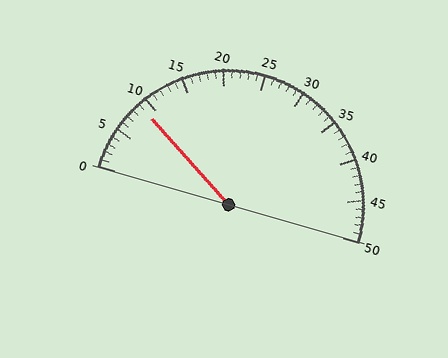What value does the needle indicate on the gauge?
The needle indicates approximately 9.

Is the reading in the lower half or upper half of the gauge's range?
The reading is in the lower half of the range (0 to 50).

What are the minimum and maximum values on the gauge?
The gauge ranges from 0 to 50.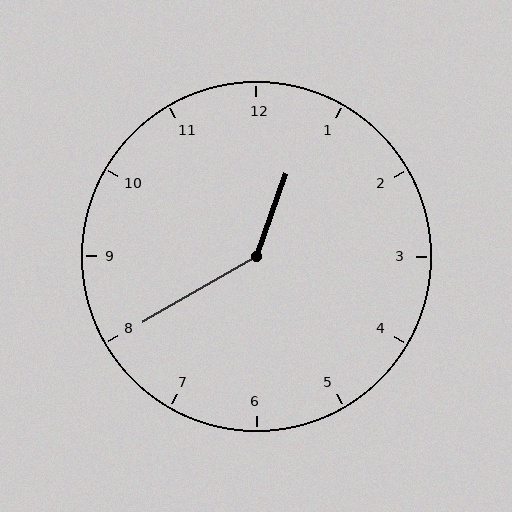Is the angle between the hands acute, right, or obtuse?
It is obtuse.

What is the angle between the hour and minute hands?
Approximately 140 degrees.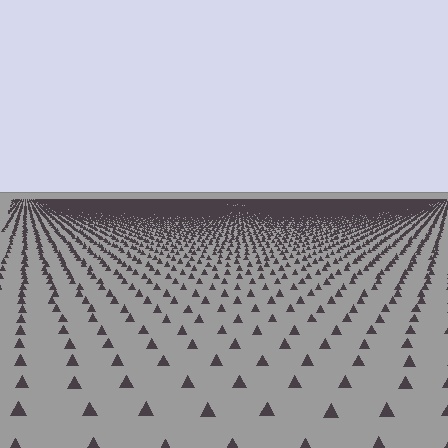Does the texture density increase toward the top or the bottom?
Density increases toward the top.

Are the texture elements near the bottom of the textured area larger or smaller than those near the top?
Larger. Near the bottom, elements are closer to the viewer and appear at a bigger on-screen size.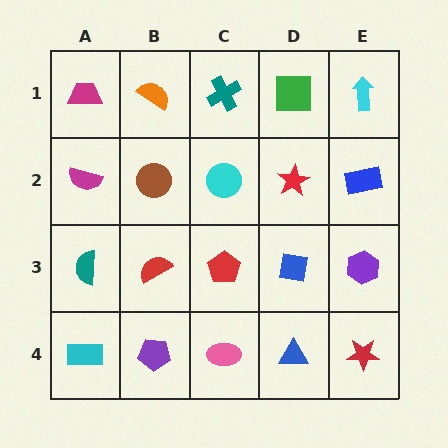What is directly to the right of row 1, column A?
An orange semicircle.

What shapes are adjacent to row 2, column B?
An orange semicircle (row 1, column B), a red semicircle (row 3, column B), a magenta semicircle (row 2, column A), a cyan circle (row 2, column C).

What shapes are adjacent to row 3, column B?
A brown circle (row 2, column B), a purple pentagon (row 4, column B), a teal semicircle (row 3, column A), a red pentagon (row 3, column C).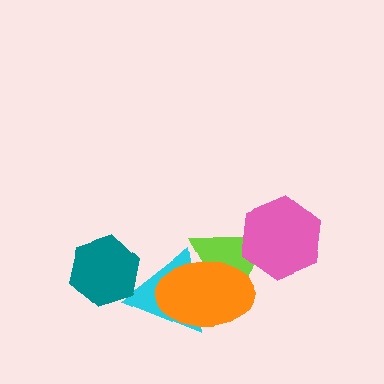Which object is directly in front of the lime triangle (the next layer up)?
The cyan triangle is directly in front of the lime triangle.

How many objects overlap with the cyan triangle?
3 objects overlap with the cyan triangle.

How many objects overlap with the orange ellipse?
2 objects overlap with the orange ellipse.